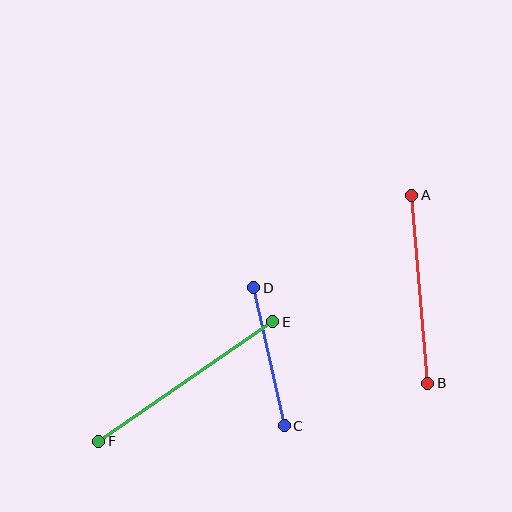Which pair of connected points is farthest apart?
Points E and F are farthest apart.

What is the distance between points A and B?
The distance is approximately 188 pixels.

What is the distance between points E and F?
The distance is approximately 211 pixels.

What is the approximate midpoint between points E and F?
The midpoint is at approximately (186, 382) pixels.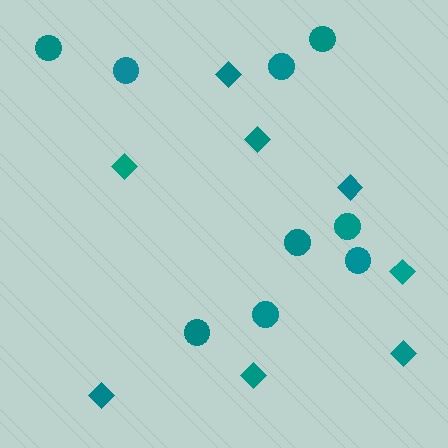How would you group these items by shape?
There are 2 groups: one group of circles (9) and one group of diamonds (8).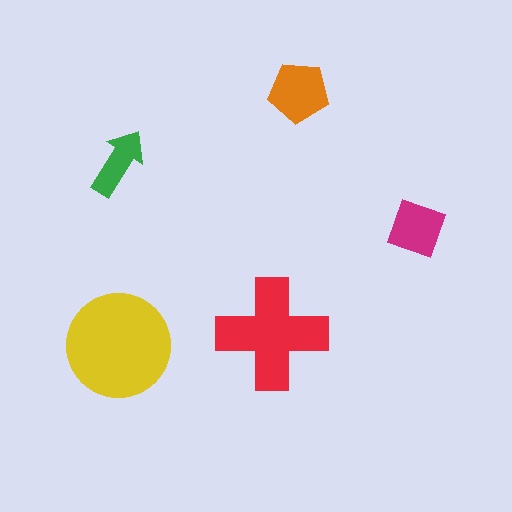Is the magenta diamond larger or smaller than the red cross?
Smaller.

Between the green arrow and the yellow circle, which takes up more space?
The yellow circle.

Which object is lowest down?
The yellow circle is bottommost.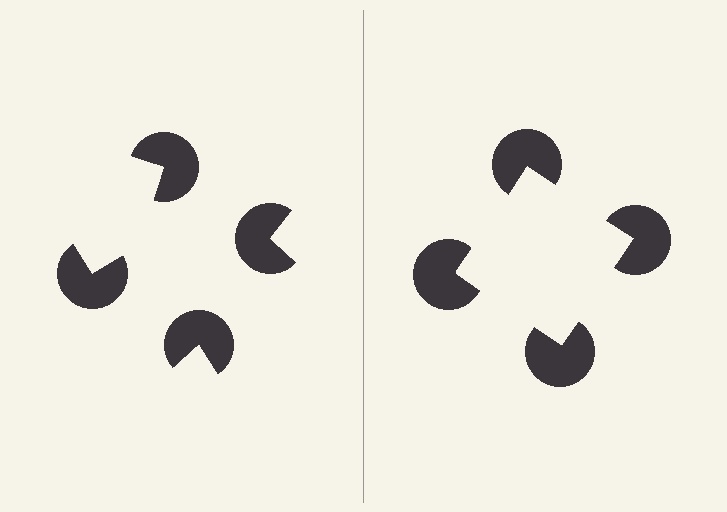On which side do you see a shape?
An illusory square appears on the right side. On the left side the wedge cuts are rotated, so no coherent shape forms.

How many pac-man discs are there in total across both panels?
8 — 4 on each side.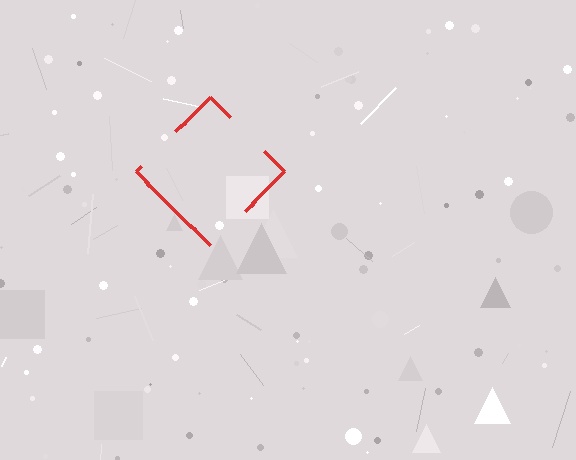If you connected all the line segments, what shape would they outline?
They would outline a diamond.